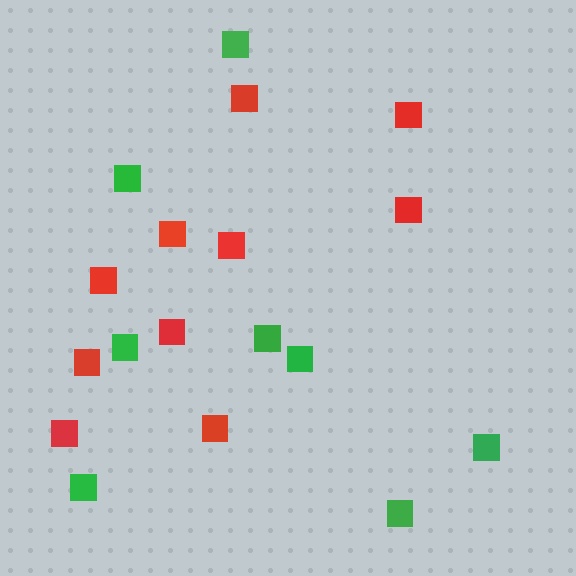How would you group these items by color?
There are 2 groups: one group of red squares (10) and one group of green squares (8).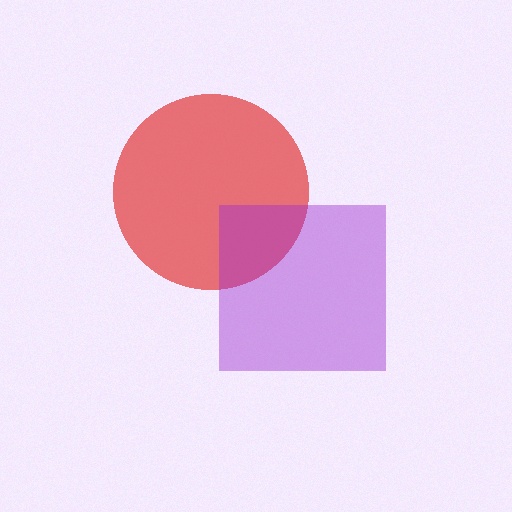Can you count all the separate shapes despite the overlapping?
Yes, there are 2 separate shapes.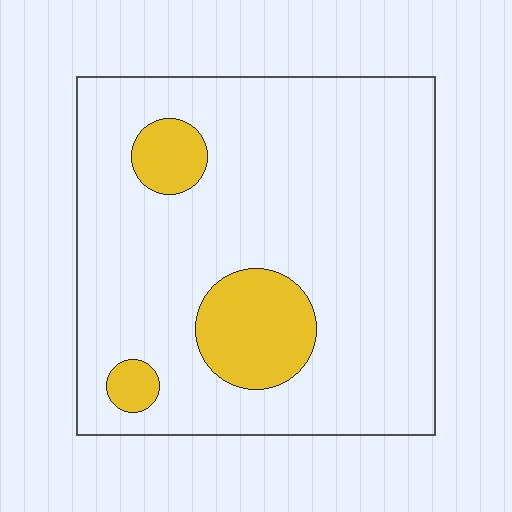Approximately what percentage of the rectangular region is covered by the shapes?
Approximately 15%.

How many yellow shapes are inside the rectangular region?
3.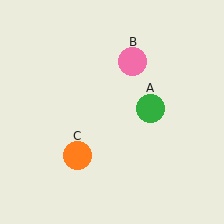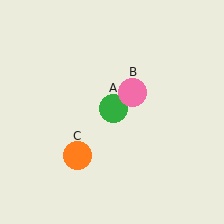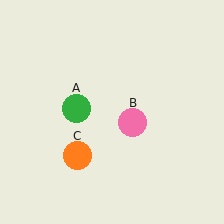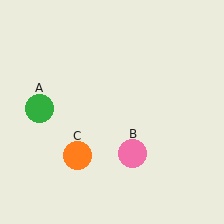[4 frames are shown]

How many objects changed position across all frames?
2 objects changed position: green circle (object A), pink circle (object B).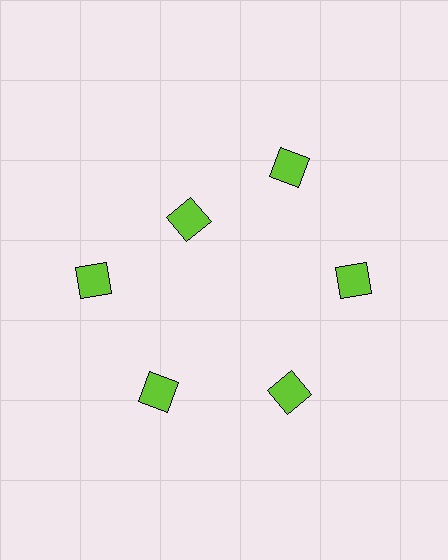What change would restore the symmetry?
The symmetry would be restored by moving it outward, back onto the ring so that all 6 diamonds sit at equal angles and equal distance from the center.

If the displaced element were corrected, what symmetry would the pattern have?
It would have 6-fold rotational symmetry — the pattern would map onto itself every 60 degrees.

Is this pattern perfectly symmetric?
No. The 6 lime diamonds are arranged in a ring, but one element near the 11 o'clock position is pulled inward toward the center, breaking the 6-fold rotational symmetry.